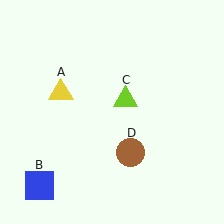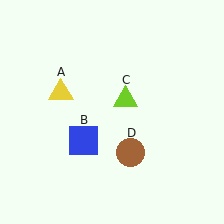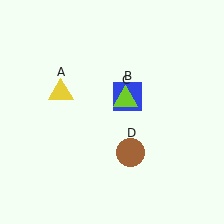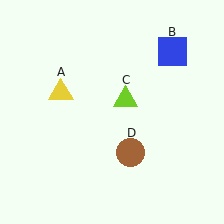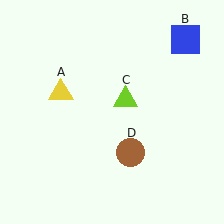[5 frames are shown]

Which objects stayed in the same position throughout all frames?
Yellow triangle (object A) and lime triangle (object C) and brown circle (object D) remained stationary.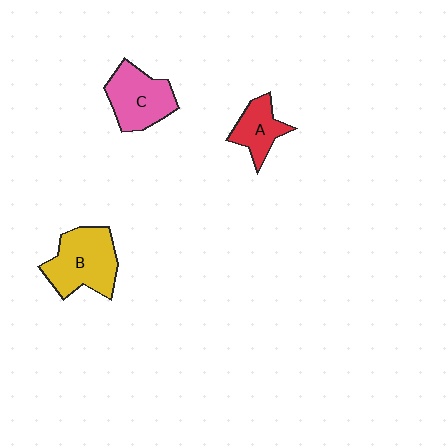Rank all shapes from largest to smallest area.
From largest to smallest: B (yellow), C (pink), A (red).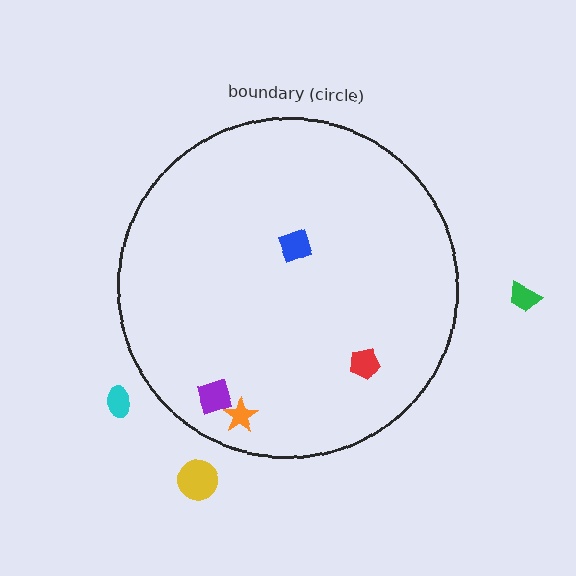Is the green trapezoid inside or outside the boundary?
Outside.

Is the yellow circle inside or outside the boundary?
Outside.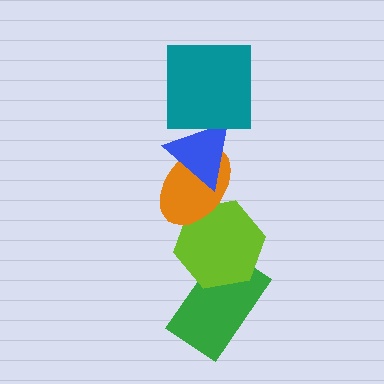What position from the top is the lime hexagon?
The lime hexagon is 4th from the top.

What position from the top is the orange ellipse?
The orange ellipse is 3rd from the top.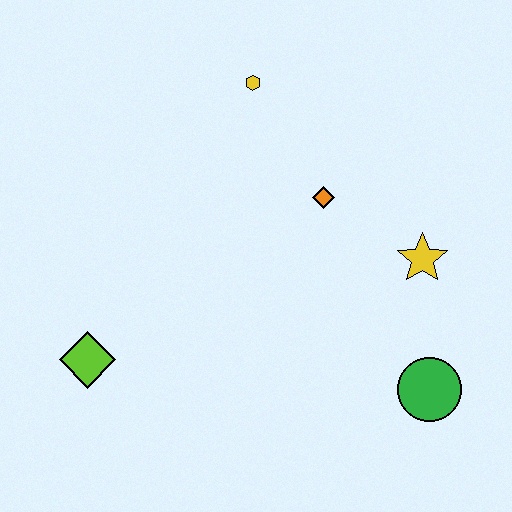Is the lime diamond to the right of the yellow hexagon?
No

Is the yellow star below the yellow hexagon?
Yes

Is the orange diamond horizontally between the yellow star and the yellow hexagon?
Yes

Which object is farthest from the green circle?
The yellow hexagon is farthest from the green circle.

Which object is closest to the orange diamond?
The yellow star is closest to the orange diamond.